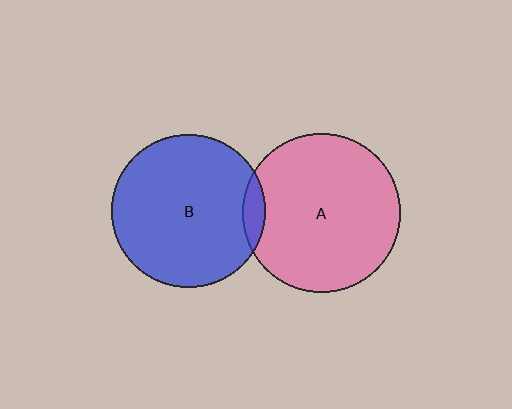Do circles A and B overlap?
Yes.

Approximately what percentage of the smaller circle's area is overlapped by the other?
Approximately 5%.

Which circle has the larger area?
Circle A (pink).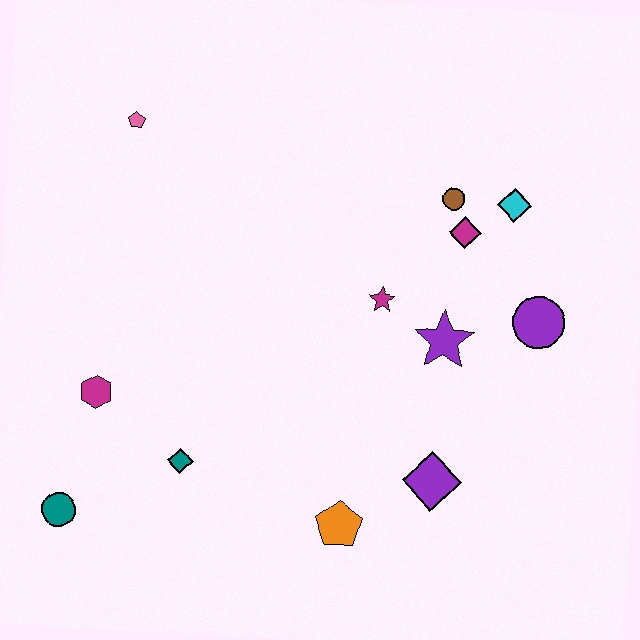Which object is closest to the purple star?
The magenta star is closest to the purple star.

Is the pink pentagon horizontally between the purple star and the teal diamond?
No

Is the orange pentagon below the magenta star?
Yes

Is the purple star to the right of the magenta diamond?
No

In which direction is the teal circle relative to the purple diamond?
The teal circle is to the left of the purple diamond.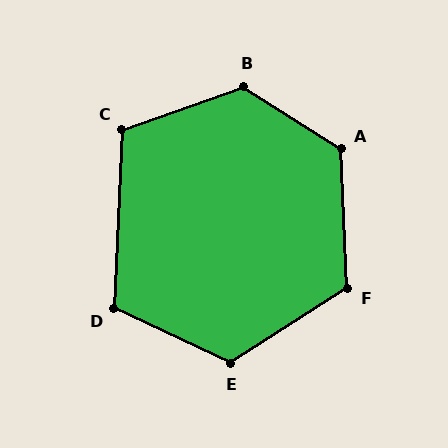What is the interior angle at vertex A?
Approximately 125 degrees (obtuse).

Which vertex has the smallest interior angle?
D, at approximately 112 degrees.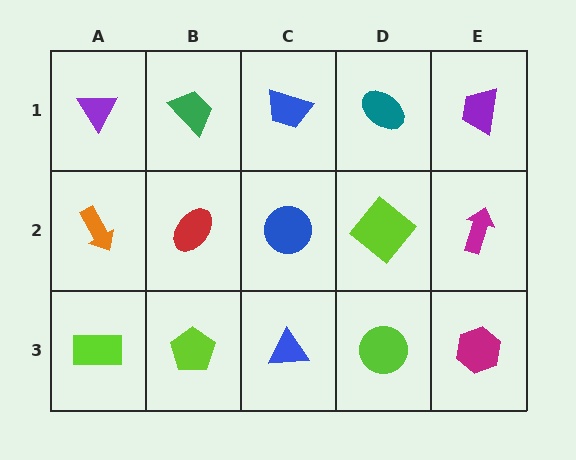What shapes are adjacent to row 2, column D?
A teal ellipse (row 1, column D), a lime circle (row 3, column D), a blue circle (row 2, column C), a magenta arrow (row 2, column E).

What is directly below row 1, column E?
A magenta arrow.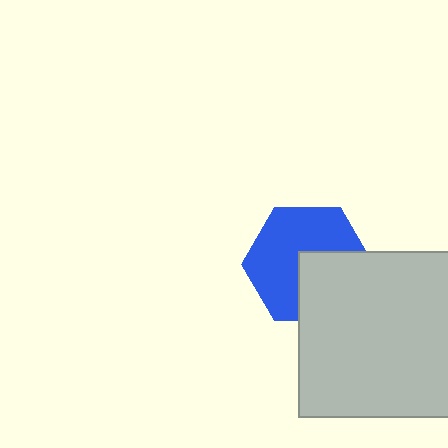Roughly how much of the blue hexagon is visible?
About half of it is visible (roughly 62%).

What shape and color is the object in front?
The object in front is a light gray square.